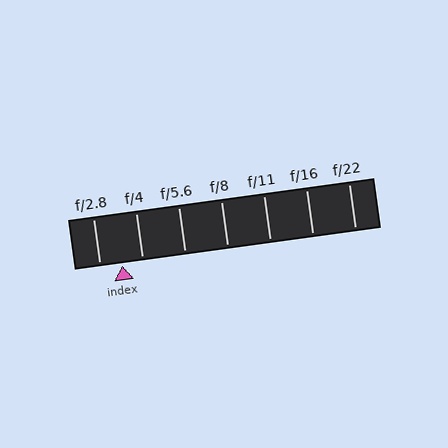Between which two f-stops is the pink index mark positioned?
The index mark is between f/2.8 and f/4.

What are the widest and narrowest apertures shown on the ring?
The widest aperture shown is f/2.8 and the narrowest is f/22.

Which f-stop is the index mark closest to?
The index mark is closest to f/4.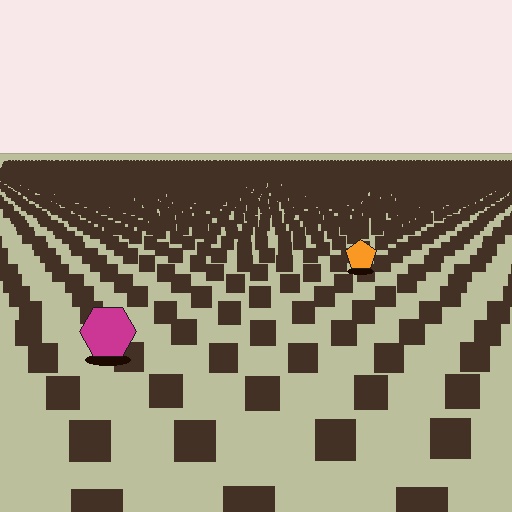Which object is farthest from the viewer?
The orange pentagon is farthest from the viewer. It appears smaller and the ground texture around it is denser.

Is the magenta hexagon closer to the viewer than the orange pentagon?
Yes. The magenta hexagon is closer — you can tell from the texture gradient: the ground texture is coarser near it.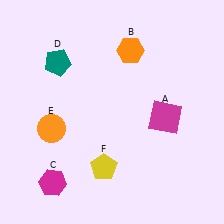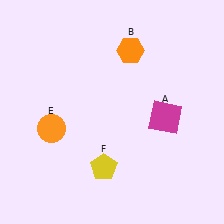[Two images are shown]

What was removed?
The magenta hexagon (C), the teal pentagon (D) were removed in Image 2.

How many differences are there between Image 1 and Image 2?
There are 2 differences between the two images.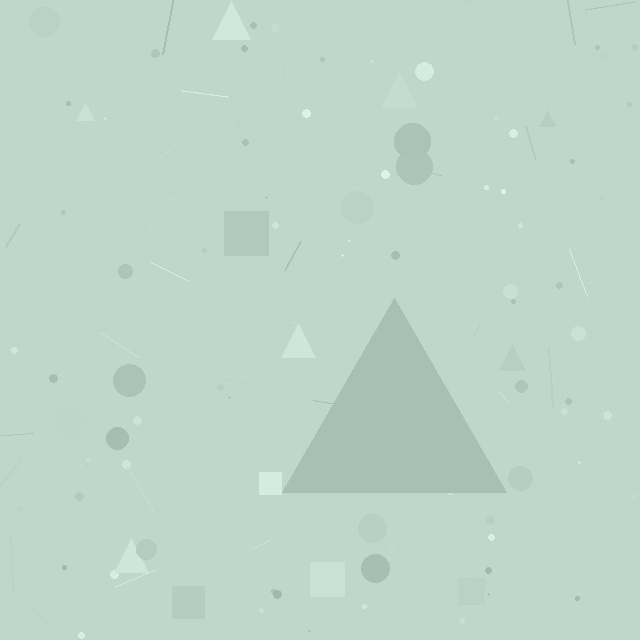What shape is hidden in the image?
A triangle is hidden in the image.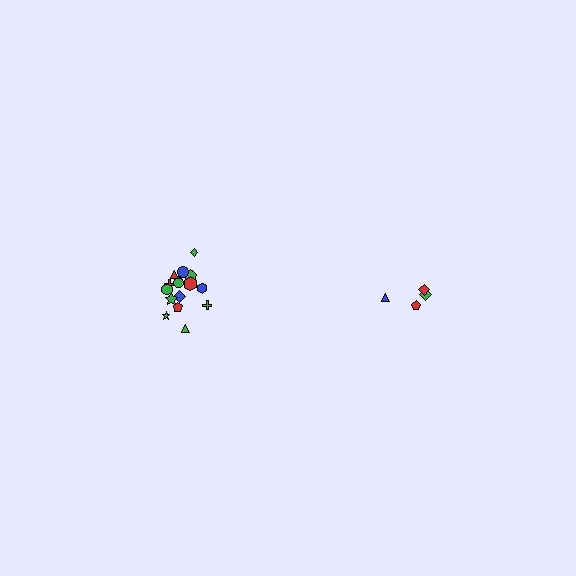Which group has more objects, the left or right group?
The left group.